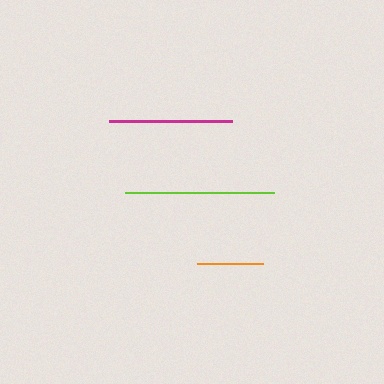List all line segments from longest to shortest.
From longest to shortest: lime, magenta, orange.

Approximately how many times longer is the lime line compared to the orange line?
The lime line is approximately 2.3 times the length of the orange line.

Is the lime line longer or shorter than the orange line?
The lime line is longer than the orange line.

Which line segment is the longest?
The lime line is the longest at approximately 150 pixels.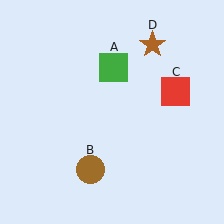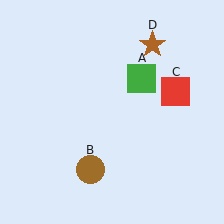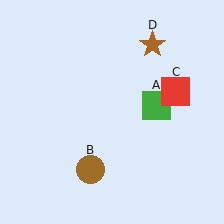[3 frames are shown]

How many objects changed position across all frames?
1 object changed position: green square (object A).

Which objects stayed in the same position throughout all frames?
Brown circle (object B) and red square (object C) and brown star (object D) remained stationary.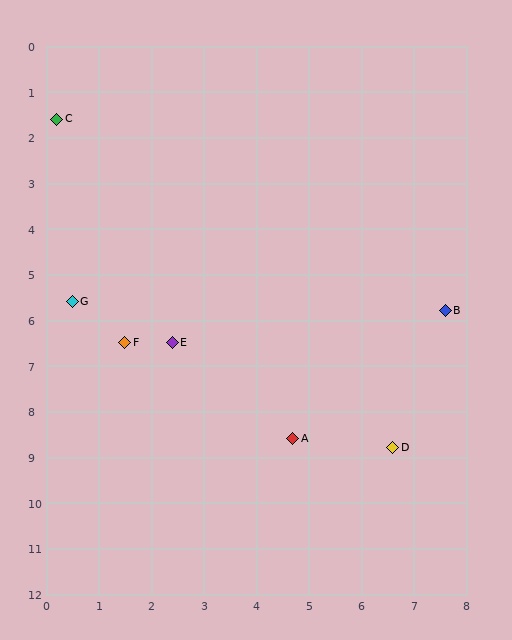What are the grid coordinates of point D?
Point D is at approximately (6.6, 8.8).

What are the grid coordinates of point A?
Point A is at approximately (4.7, 8.6).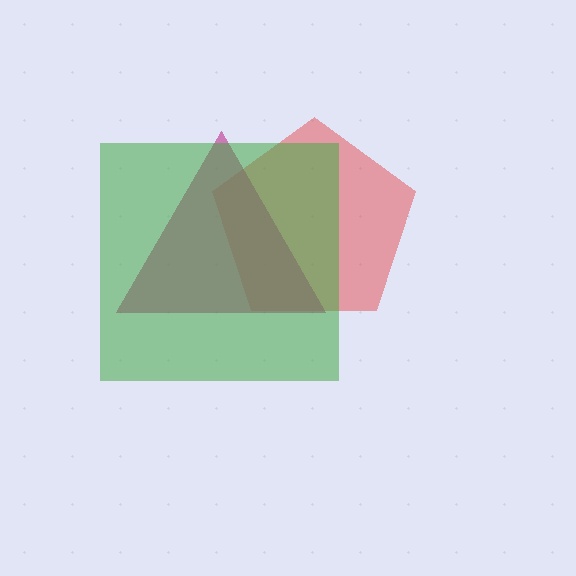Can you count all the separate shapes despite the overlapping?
Yes, there are 3 separate shapes.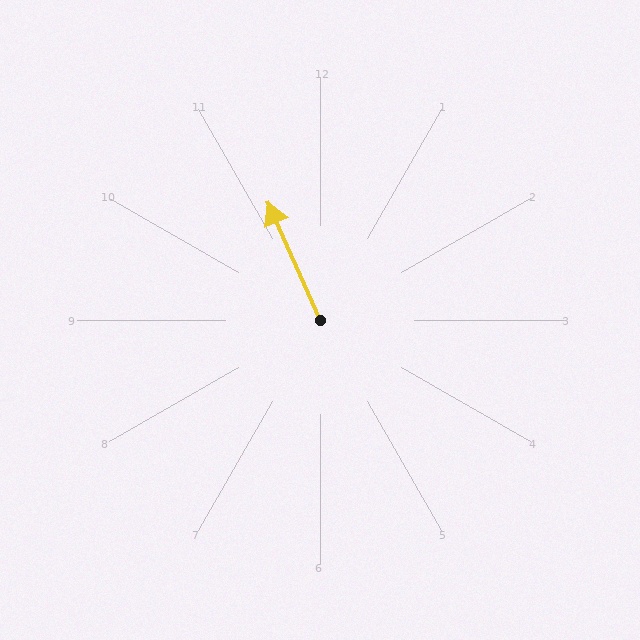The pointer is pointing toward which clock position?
Roughly 11 o'clock.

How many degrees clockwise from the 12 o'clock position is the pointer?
Approximately 336 degrees.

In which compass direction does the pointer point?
Northwest.